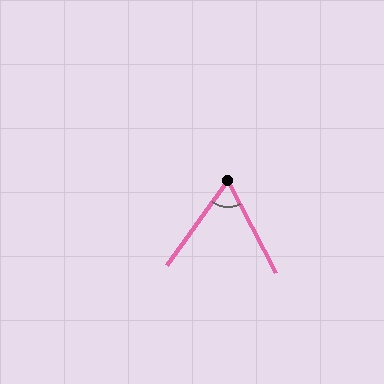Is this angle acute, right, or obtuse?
It is acute.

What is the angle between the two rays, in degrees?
Approximately 63 degrees.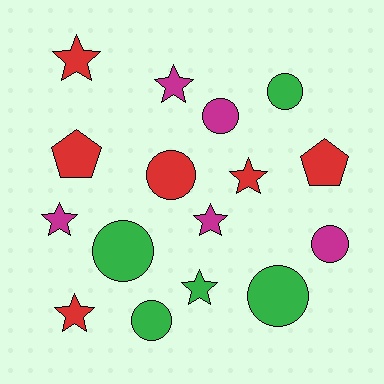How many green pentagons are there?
There are no green pentagons.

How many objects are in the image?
There are 16 objects.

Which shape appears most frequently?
Star, with 7 objects.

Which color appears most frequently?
Red, with 6 objects.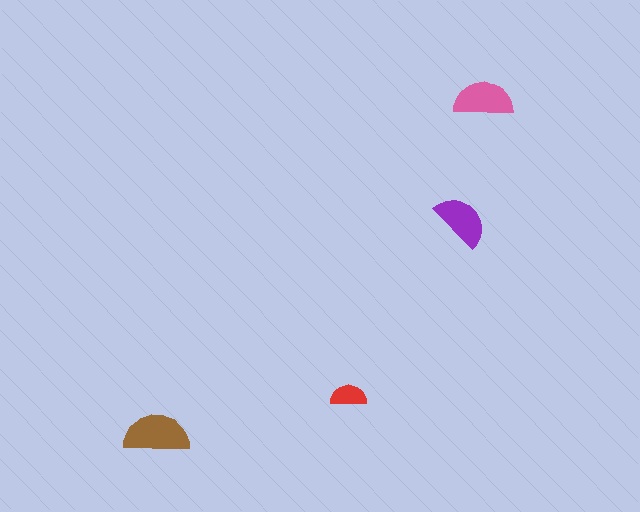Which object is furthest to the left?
The brown semicircle is leftmost.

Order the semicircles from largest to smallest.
the brown one, the pink one, the purple one, the red one.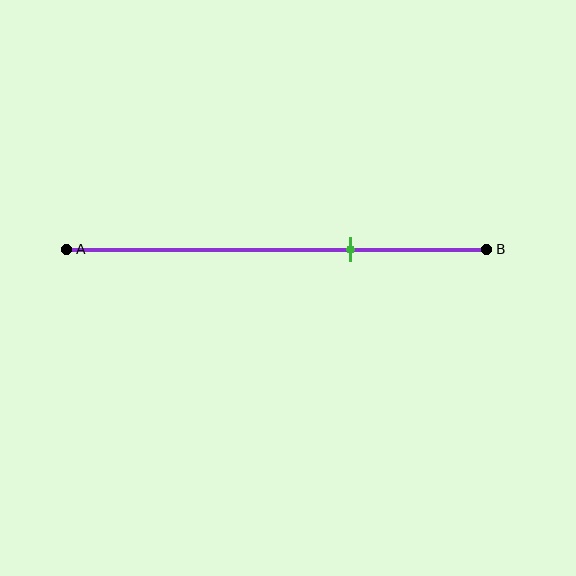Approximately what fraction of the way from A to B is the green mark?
The green mark is approximately 70% of the way from A to B.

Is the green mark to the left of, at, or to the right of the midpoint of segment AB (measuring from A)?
The green mark is to the right of the midpoint of segment AB.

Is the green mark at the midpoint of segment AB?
No, the mark is at about 70% from A, not at the 50% midpoint.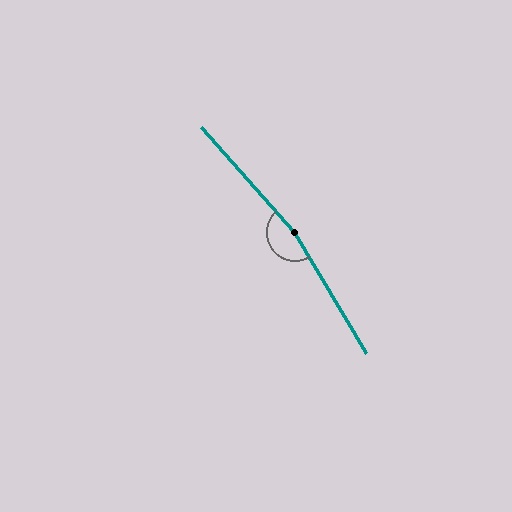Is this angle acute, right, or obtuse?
It is obtuse.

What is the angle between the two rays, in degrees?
Approximately 169 degrees.